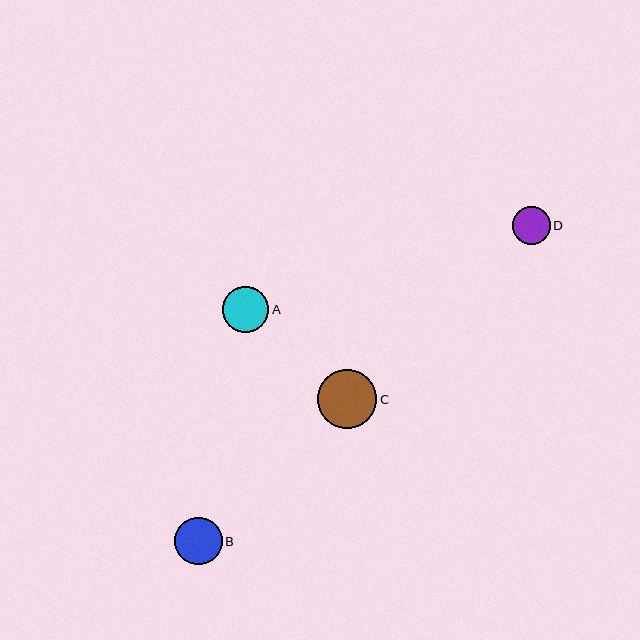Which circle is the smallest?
Circle D is the smallest with a size of approximately 37 pixels.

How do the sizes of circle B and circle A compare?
Circle B and circle A are approximately the same size.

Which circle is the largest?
Circle C is the largest with a size of approximately 59 pixels.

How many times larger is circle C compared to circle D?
Circle C is approximately 1.6 times the size of circle D.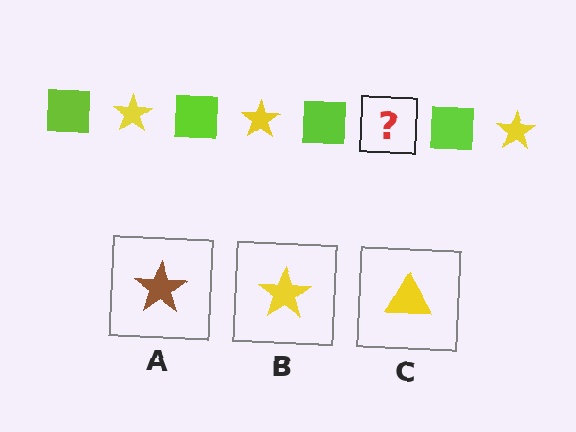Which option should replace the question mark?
Option B.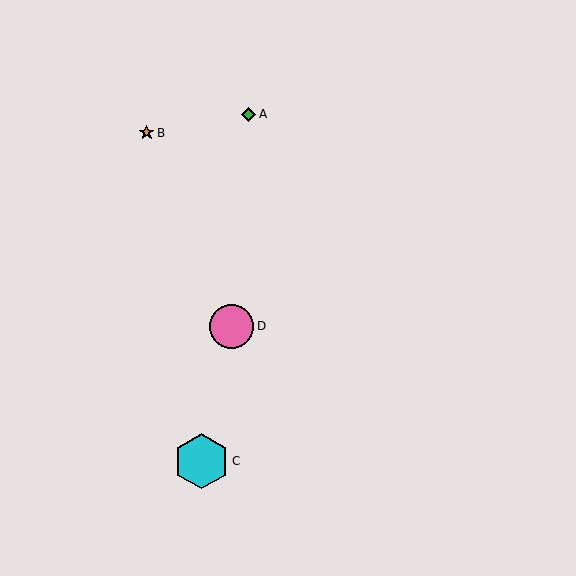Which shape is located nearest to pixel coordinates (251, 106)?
The green diamond (labeled A) at (248, 114) is nearest to that location.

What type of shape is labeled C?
Shape C is a cyan hexagon.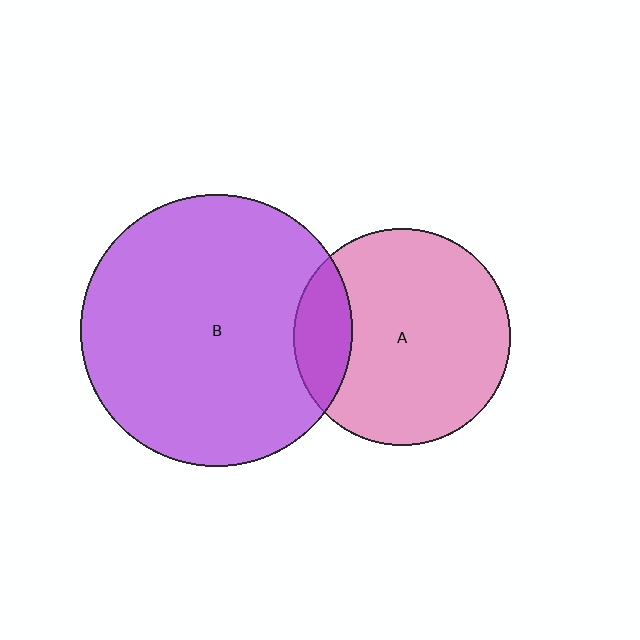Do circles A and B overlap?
Yes.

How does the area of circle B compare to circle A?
Approximately 1.6 times.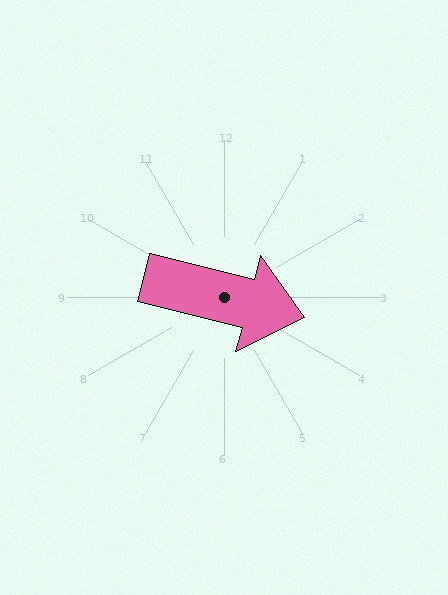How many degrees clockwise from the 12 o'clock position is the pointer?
Approximately 104 degrees.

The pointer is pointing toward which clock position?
Roughly 3 o'clock.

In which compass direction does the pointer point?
East.